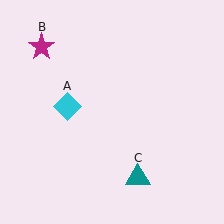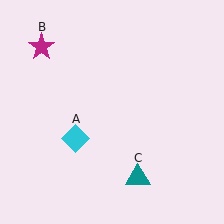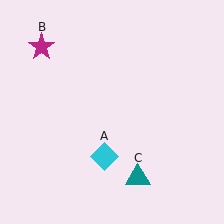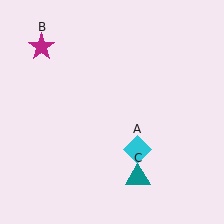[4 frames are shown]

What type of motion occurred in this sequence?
The cyan diamond (object A) rotated counterclockwise around the center of the scene.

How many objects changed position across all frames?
1 object changed position: cyan diamond (object A).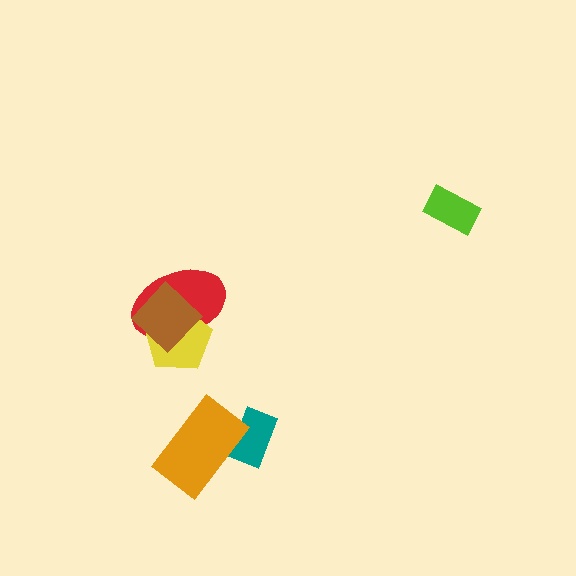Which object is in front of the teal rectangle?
The orange rectangle is in front of the teal rectangle.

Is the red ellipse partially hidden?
Yes, it is partially covered by another shape.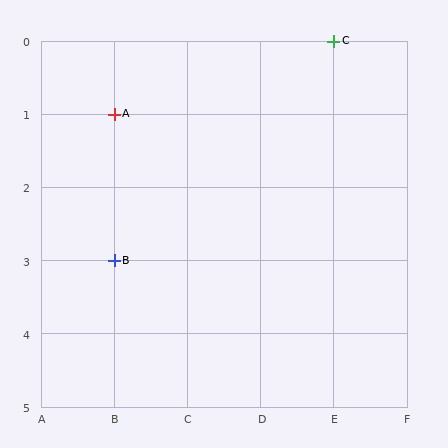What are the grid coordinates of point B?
Point B is at grid coordinates (B, 3).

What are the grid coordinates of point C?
Point C is at grid coordinates (E, 0).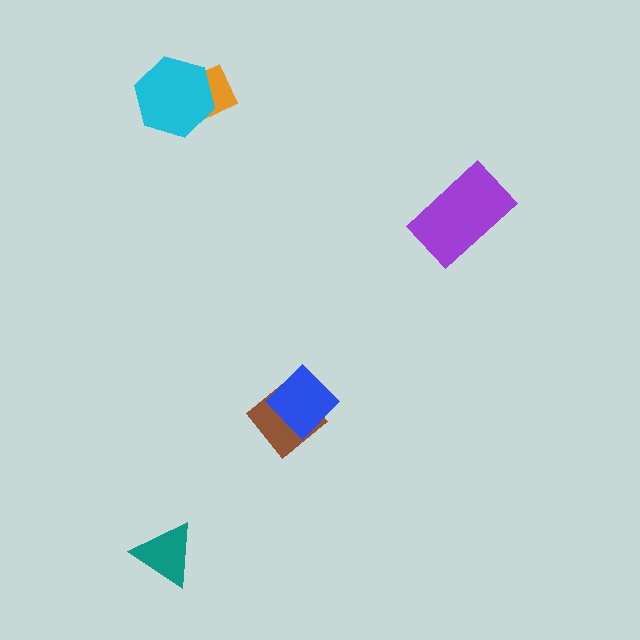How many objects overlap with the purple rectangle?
0 objects overlap with the purple rectangle.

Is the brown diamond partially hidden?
Yes, it is partially covered by another shape.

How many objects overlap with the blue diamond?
1 object overlaps with the blue diamond.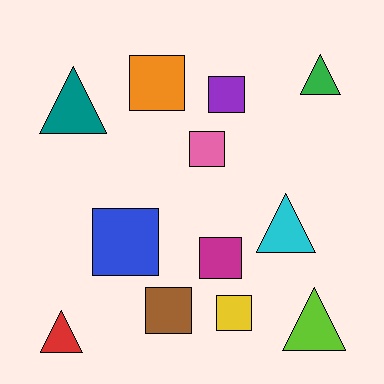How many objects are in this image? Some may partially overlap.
There are 12 objects.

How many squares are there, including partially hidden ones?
There are 7 squares.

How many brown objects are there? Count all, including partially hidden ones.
There is 1 brown object.